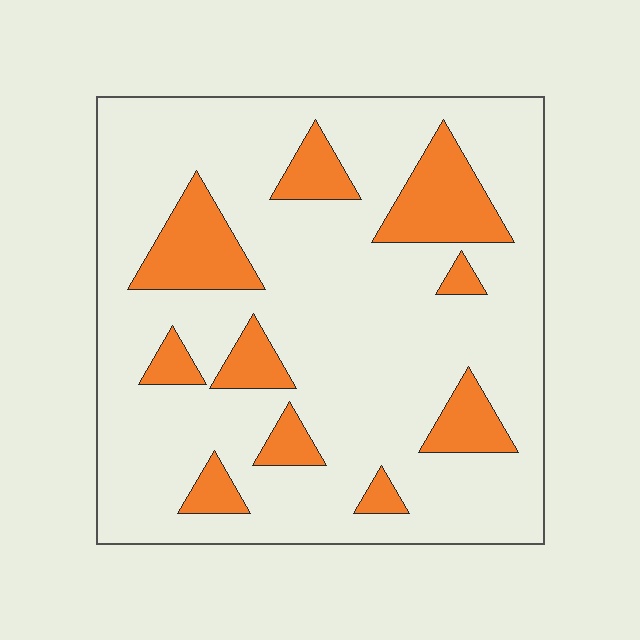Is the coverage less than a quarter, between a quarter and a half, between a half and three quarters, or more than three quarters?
Less than a quarter.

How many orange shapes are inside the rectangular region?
10.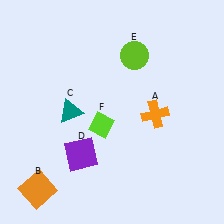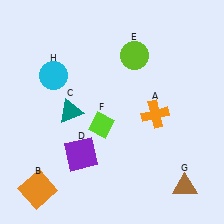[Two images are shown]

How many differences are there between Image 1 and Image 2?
There are 2 differences between the two images.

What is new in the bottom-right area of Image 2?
A brown triangle (G) was added in the bottom-right area of Image 2.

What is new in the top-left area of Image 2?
A cyan circle (H) was added in the top-left area of Image 2.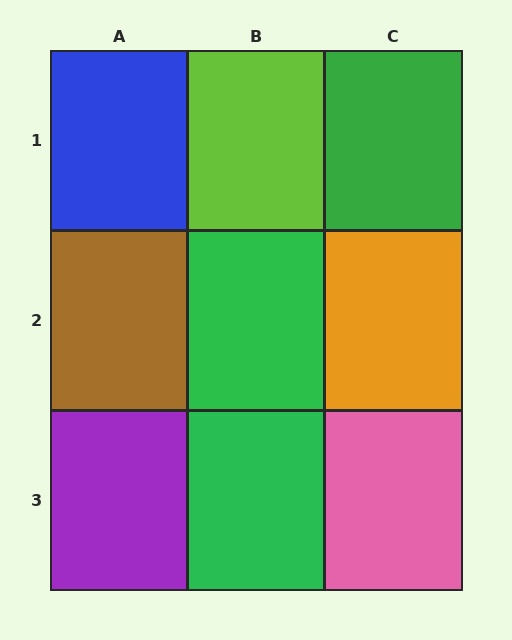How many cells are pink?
1 cell is pink.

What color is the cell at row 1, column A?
Blue.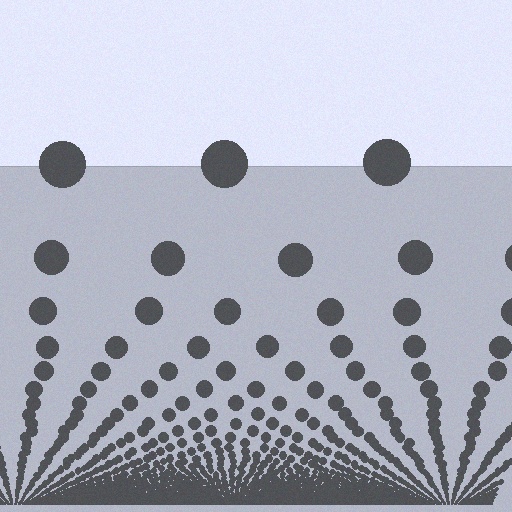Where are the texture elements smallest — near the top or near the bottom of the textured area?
Near the bottom.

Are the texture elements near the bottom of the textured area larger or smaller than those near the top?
Smaller. The gradient is inverted — elements near the bottom are smaller and denser.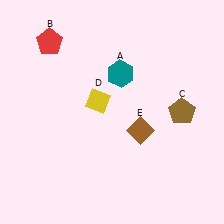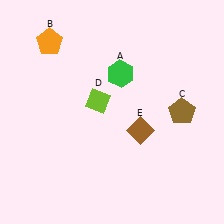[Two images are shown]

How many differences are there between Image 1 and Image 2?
There are 3 differences between the two images.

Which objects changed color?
A changed from teal to green. B changed from red to orange. D changed from yellow to lime.